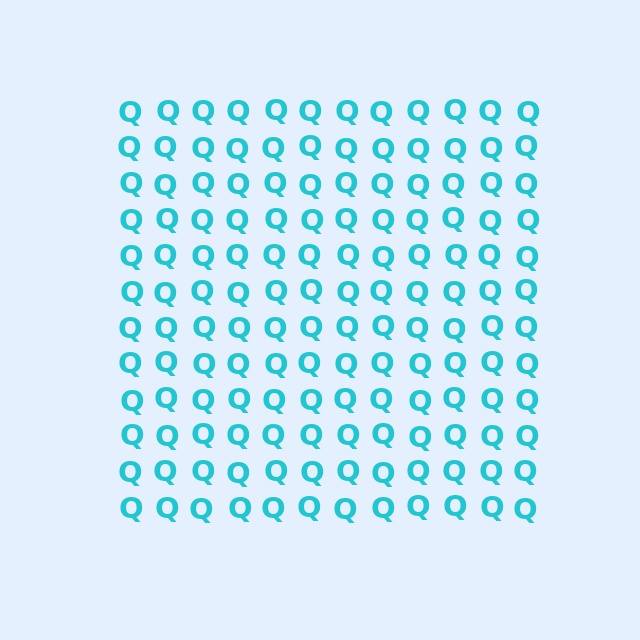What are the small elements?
The small elements are letter Q's.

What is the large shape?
The large shape is a square.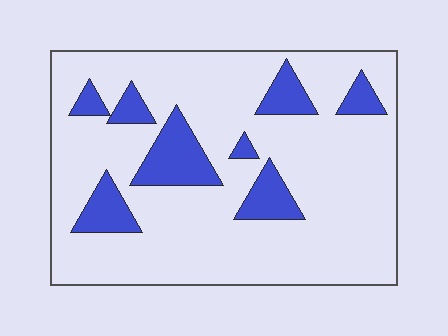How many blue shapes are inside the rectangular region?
8.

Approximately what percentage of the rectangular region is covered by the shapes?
Approximately 15%.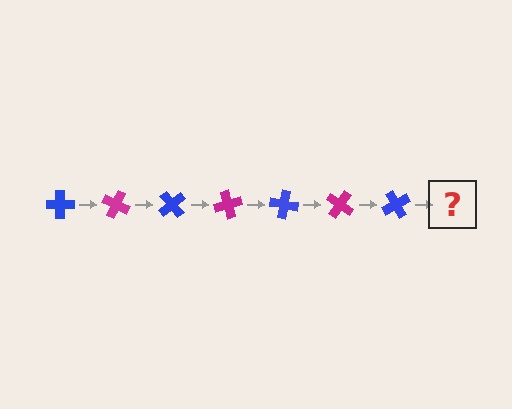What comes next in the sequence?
The next element should be a magenta cross, rotated 175 degrees from the start.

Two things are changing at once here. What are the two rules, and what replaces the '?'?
The two rules are that it rotates 25 degrees each step and the color cycles through blue and magenta. The '?' should be a magenta cross, rotated 175 degrees from the start.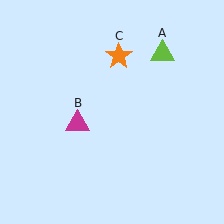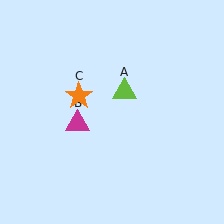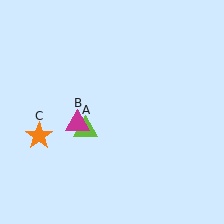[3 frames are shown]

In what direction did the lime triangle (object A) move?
The lime triangle (object A) moved down and to the left.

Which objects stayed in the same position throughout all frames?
Magenta triangle (object B) remained stationary.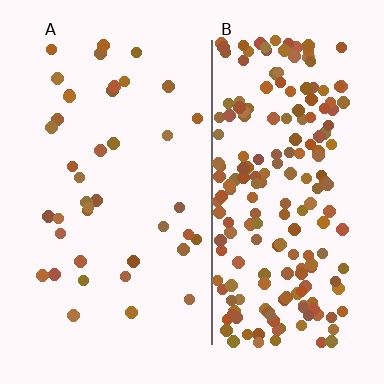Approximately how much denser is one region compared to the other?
Approximately 5.2× — region B over region A.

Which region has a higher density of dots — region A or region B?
B (the right).